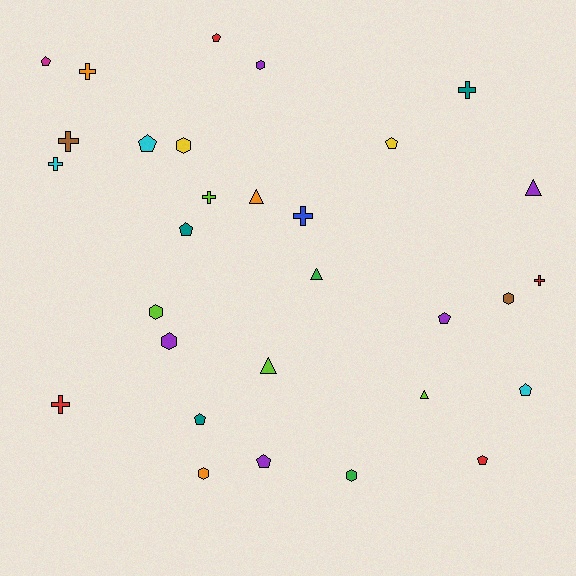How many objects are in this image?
There are 30 objects.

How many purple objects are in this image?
There are 5 purple objects.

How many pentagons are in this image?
There are 10 pentagons.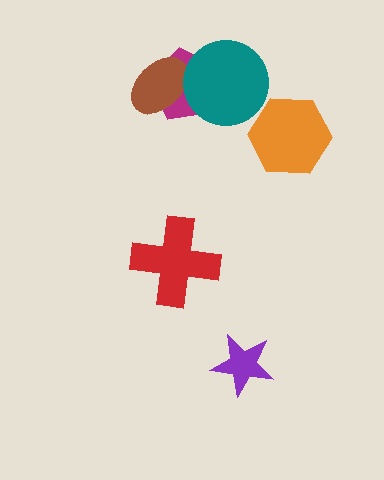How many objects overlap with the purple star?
0 objects overlap with the purple star.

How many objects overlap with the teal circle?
2 objects overlap with the teal circle.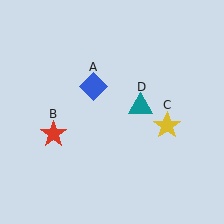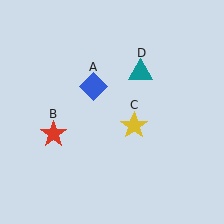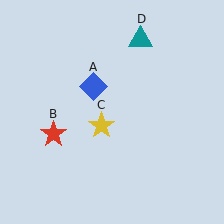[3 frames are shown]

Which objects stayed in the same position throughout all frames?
Blue diamond (object A) and red star (object B) remained stationary.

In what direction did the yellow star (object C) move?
The yellow star (object C) moved left.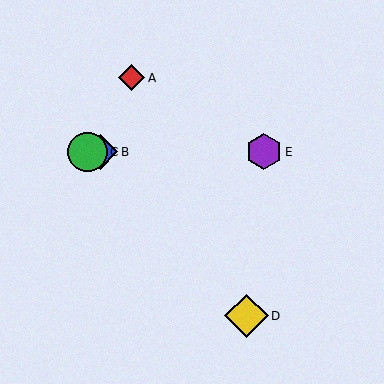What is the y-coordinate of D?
Object D is at y≈316.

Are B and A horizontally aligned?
No, B is at y≈152 and A is at y≈78.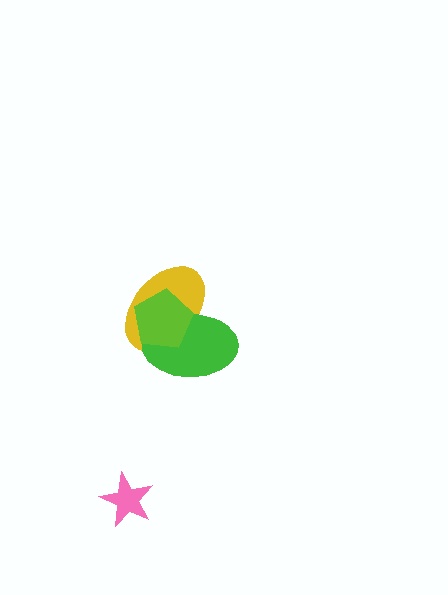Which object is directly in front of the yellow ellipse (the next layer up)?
The green ellipse is directly in front of the yellow ellipse.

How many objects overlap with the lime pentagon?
2 objects overlap with the lime pentagon.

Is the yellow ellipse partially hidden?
Yes, it is partially covered by another shape.